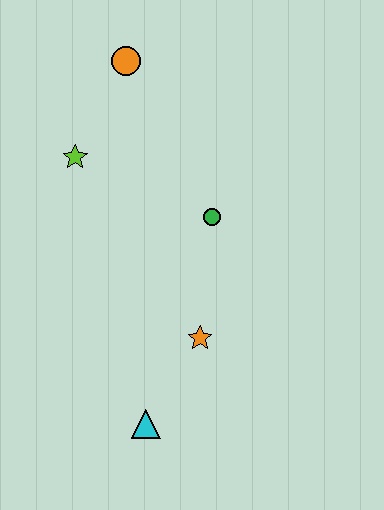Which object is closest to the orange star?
The cyan triangle is closest to the orange star.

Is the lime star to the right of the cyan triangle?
No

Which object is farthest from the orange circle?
The cyan triangle is farthest from the orange circle.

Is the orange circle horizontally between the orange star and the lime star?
Yes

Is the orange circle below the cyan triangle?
No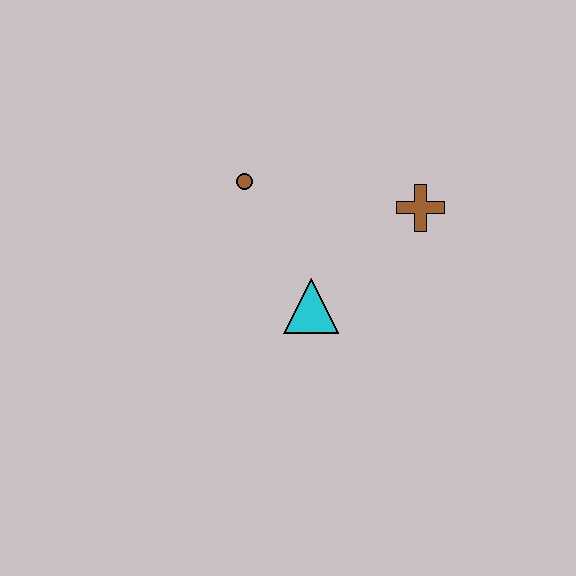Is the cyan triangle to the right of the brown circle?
Yes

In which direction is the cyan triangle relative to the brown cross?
The cyan triangle is to the left of the brown cross.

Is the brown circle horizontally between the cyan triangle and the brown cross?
No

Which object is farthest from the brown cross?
The brown circle is farthest from the brown cross.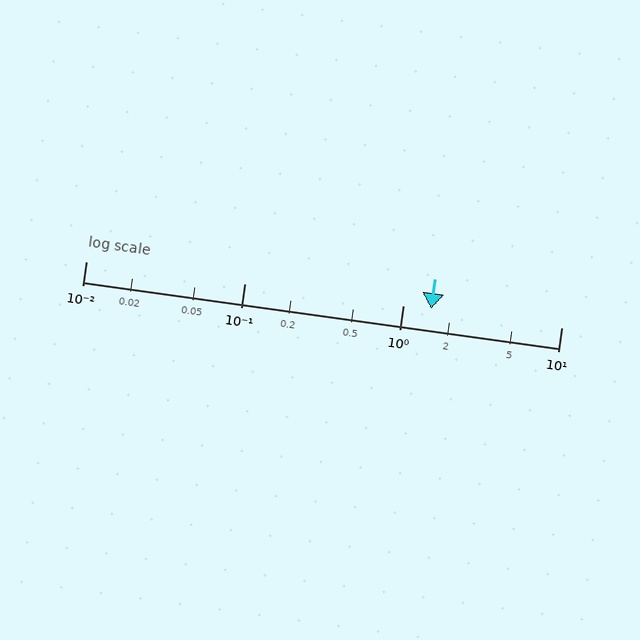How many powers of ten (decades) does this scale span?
The scale spans 3 decades, from 0.01 to 10.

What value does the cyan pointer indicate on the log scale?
The pointer indicates approximately 1.5.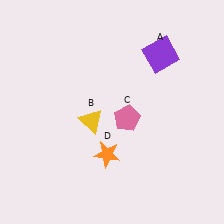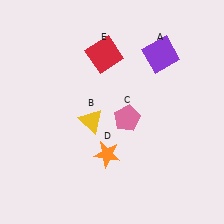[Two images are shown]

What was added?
A red square (E) was added in Image 2.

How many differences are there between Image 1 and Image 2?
There is 1 difference between the two images.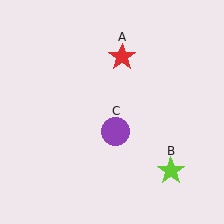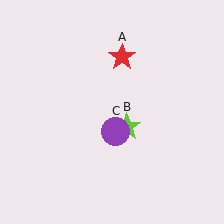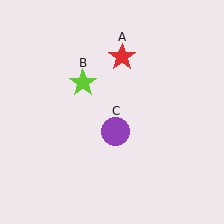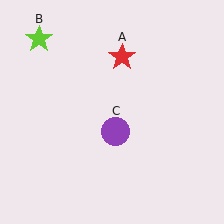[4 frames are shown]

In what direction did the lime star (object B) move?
The lime star (object B) moved up and to the left.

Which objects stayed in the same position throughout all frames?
Red star (object A) and purple circle (object C) remained stationary.